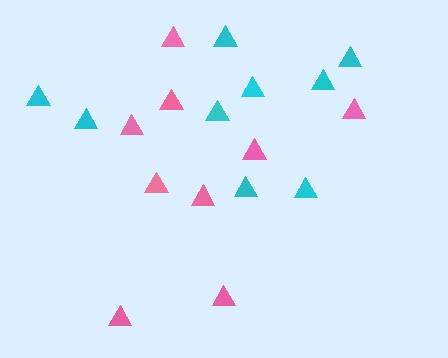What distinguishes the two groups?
There are 2 groups: one group of cyan triangles (9) and one group of pink triangles (9).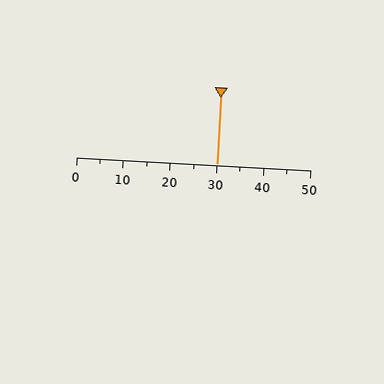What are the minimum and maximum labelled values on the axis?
The axis runs from 0 to 50.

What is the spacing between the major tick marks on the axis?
The major ticks are spaced 10 apart.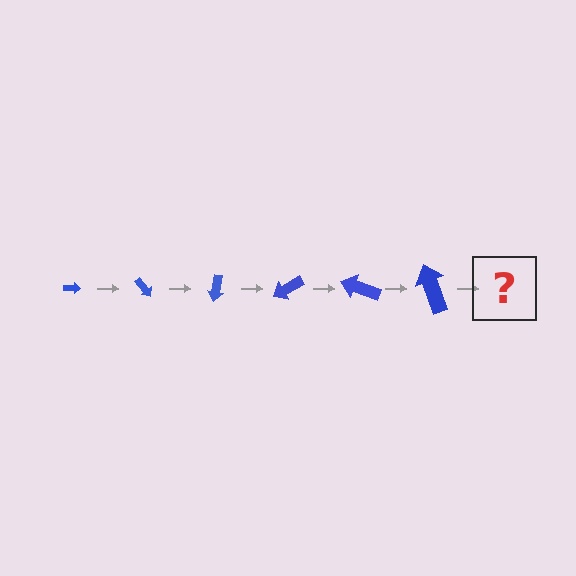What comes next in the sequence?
The next element should be an arrow, larger than the previous one and rotated 300 degrees from the start.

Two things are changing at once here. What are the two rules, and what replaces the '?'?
The two rules are that the arrow grows larger each step and it rotates 50 degrees each step. The '?' should be an arrow, larger than the previous one and rotated 300 degrees from the start.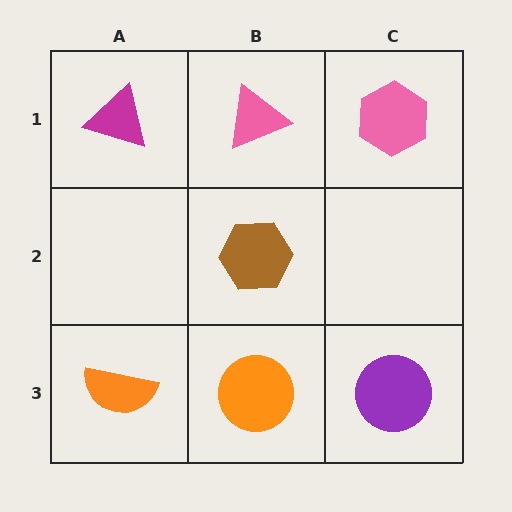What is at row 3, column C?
A purple circle.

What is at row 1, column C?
A pink hexagon.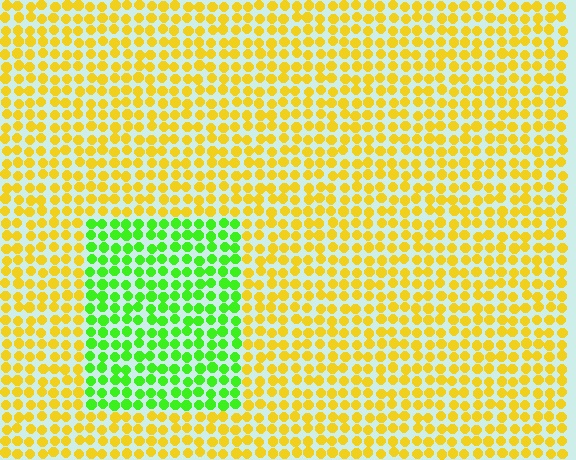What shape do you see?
I see a rectangle.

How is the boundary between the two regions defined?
The boundary is defined purely by a slight shift in hue (about 61 degrees). Spacing, size, and orientation are identical on both sides.